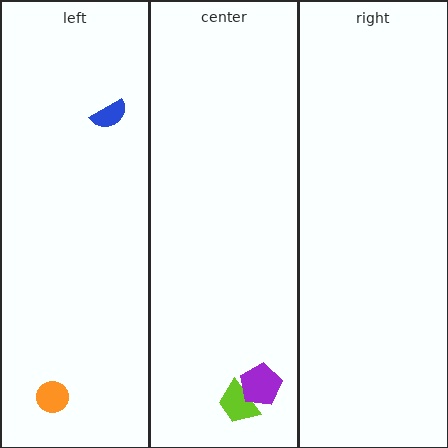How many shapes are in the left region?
2.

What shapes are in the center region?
The lime trapezoid, the purple pentagon.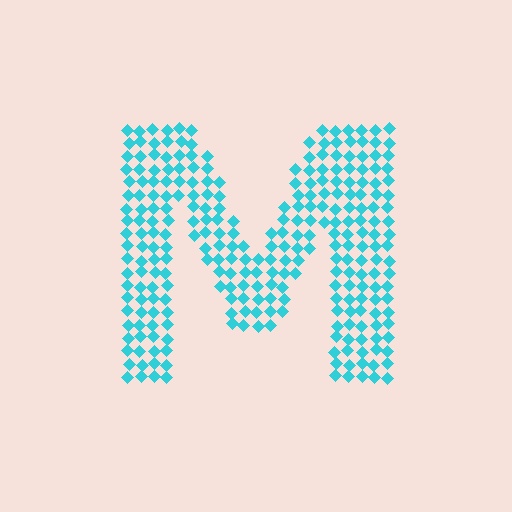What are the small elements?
The small elements are diamonds.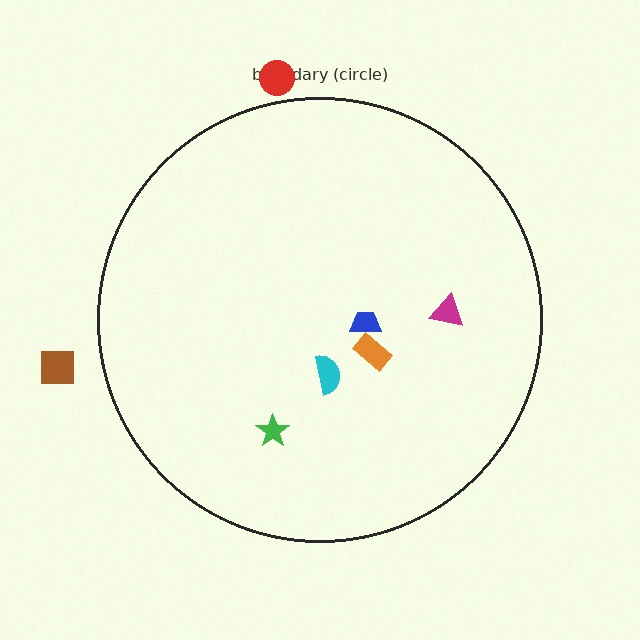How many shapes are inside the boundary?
5 inside, 2 outside.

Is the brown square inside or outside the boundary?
Outside.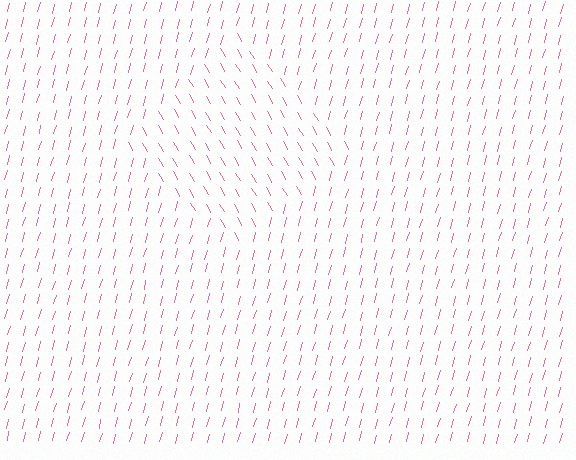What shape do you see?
I see a diamond.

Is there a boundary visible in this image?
Yes, there is a texture boundary formed by a change in line orientation.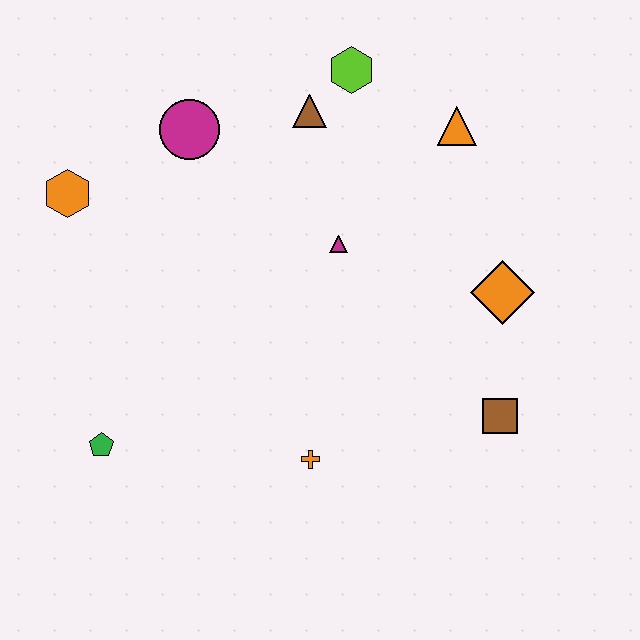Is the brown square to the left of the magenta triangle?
No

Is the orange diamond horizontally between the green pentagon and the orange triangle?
No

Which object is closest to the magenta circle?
The brown triangle is closest to the magenta circle.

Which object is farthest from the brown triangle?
The green pentagon is farthest from the brown triangle.